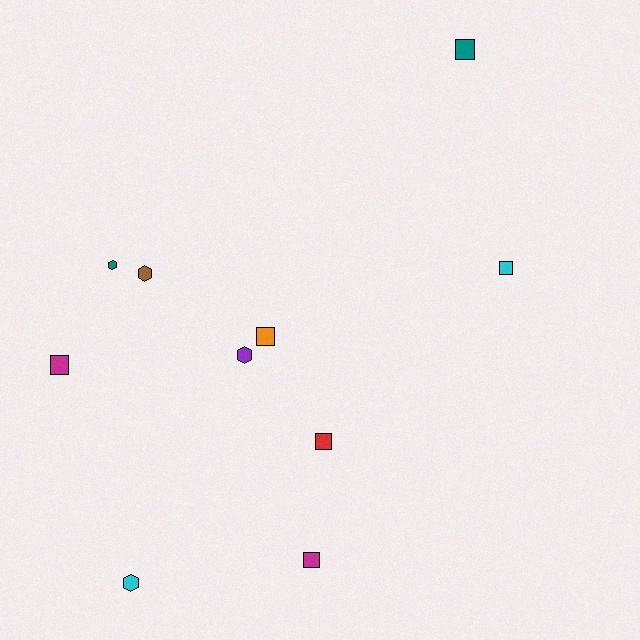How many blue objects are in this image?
There are no blue objects.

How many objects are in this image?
There are 10 objects.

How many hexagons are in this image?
There are 4 hexagons.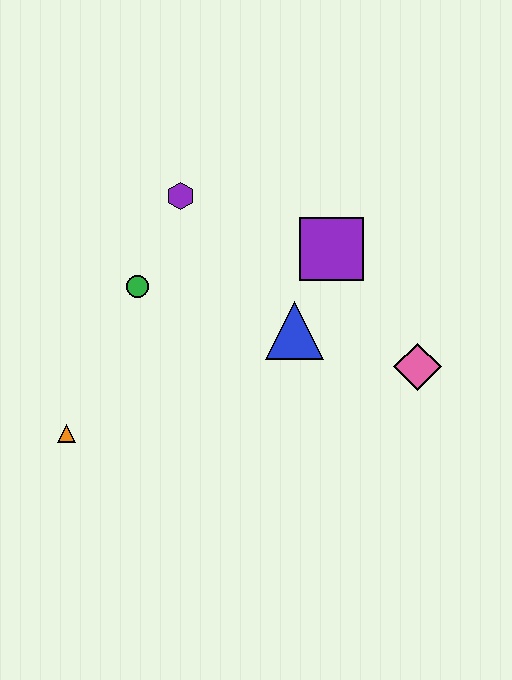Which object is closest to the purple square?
The blue triangle is closest to the purple square.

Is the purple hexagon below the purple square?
No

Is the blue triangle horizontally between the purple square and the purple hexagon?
Yes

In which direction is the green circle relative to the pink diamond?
The green circle is to the left of the pink diamond.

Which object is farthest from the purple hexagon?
The pink diamond is farthest from the purple hexagon.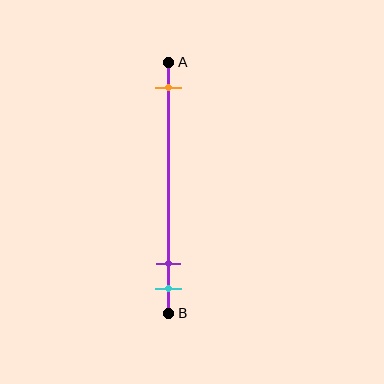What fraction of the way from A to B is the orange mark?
The orange mark is approximately 10% (0.1) of the way from A to B.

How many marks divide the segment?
There are 3 marks dividing the segment.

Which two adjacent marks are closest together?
The purple and cyan marks are the closest adjacent pair.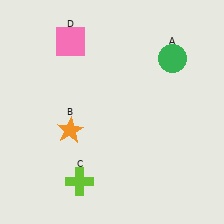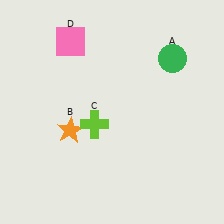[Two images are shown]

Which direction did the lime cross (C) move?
The lime cross (C) moved up.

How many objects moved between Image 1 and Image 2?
1 object moved between the two images.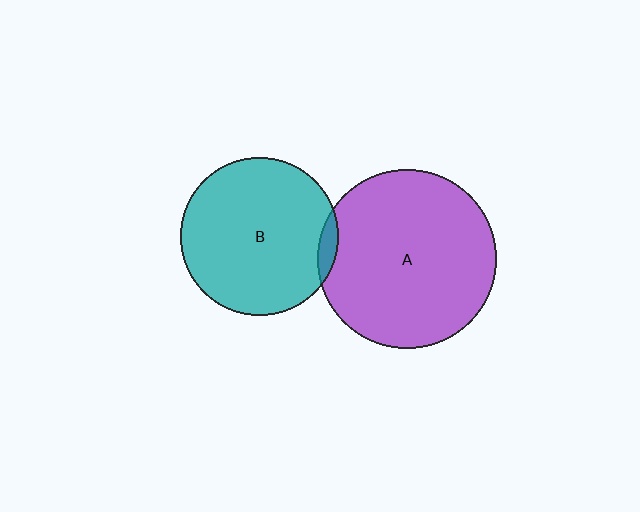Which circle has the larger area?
Circle A (purple).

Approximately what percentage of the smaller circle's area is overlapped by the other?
Approximately 5%.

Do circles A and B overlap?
Yes.